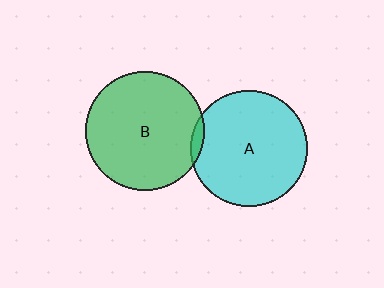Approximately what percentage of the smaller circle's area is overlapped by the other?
Approximately 5%.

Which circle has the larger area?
Circle B (green).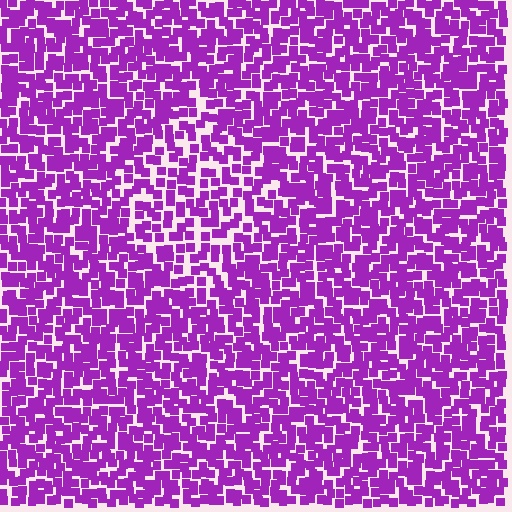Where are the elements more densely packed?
The elements are more densely packed outside the diamond boundary.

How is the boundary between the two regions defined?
The boundary is defined by a change in element density (approximately 1.5x ratio). All elements are the same color, size, and shape.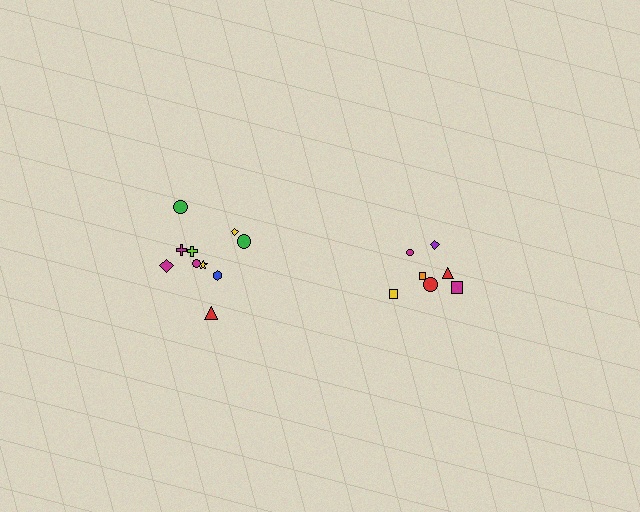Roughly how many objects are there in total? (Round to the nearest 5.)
Roughly 15 objects in total.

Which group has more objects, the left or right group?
The left group.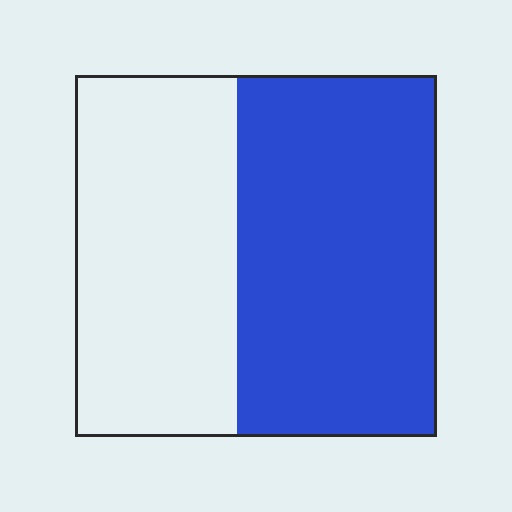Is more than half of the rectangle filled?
Yes.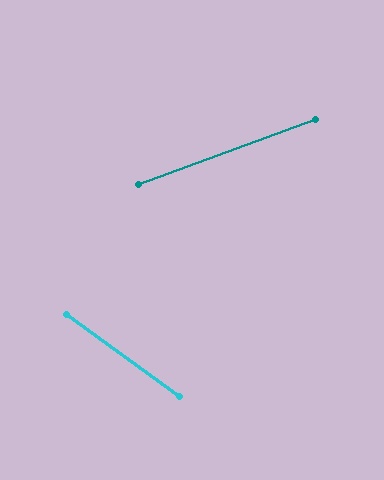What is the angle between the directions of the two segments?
Approximately 56 degrees.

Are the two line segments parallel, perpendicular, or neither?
Neither parallel nor perpendicular — they differ by about 56°.